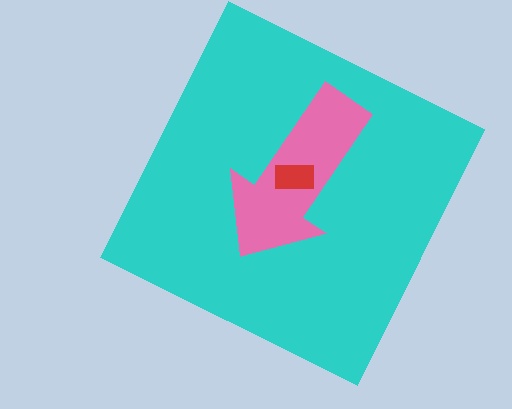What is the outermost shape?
The cyan square.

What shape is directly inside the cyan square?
The pink arrow.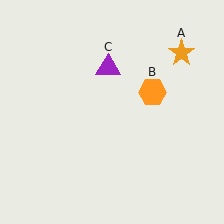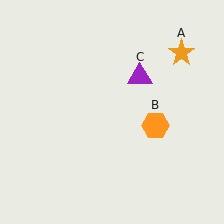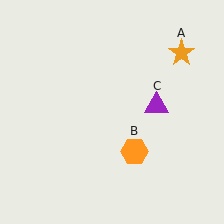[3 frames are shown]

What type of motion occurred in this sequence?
The orange hexagon (object B), purple triangle (object C) rotated clockwise around the center of the scene.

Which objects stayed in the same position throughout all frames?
Orange star (object A) remained stationary.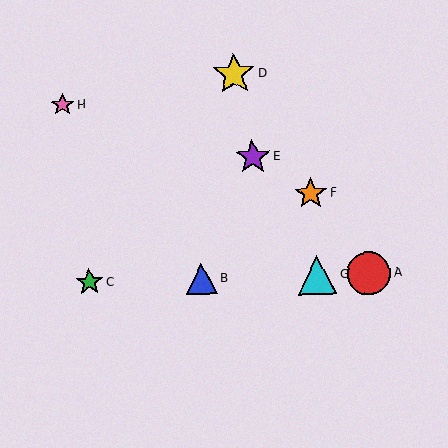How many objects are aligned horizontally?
4 objects (A, B, C, G) are aligned horizontally.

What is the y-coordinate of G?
Object G is at y≈275.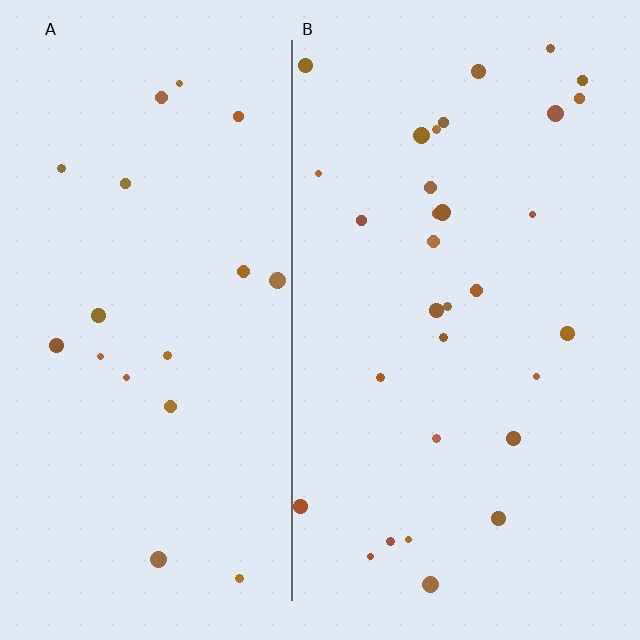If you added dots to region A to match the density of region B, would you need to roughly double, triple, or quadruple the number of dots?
Approximately double.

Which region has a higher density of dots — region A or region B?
B (the right).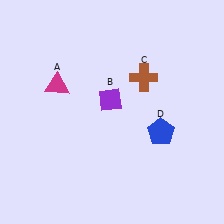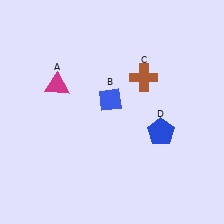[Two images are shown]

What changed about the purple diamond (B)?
In Image 1, B is purple. In Image 2, it changed to blue.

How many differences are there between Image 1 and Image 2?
There is 1 difference between the two images.